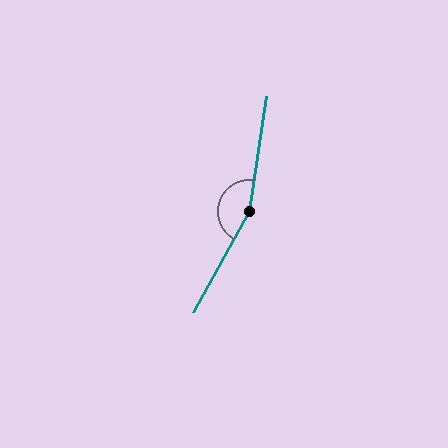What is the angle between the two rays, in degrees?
Approximately 159 degrees.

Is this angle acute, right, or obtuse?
It is obtuse.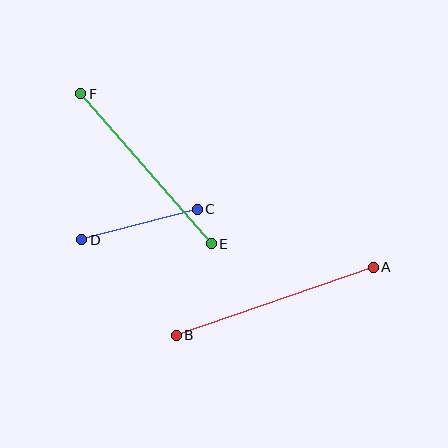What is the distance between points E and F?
The distance is approximately 199 pixels.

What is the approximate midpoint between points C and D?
The midpoint is at approximately (139, 225) pixels.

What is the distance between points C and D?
The distance is approximately 119 pixels.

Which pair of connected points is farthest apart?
Points A and B are farthest apart.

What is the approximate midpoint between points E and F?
The midpoint is at approximately (146, 169) pixels.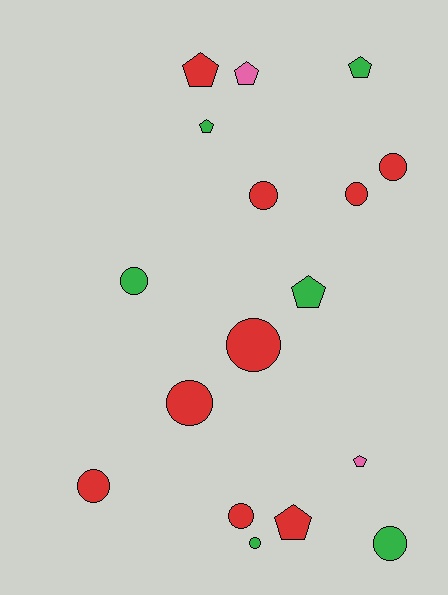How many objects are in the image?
There are 17 objects.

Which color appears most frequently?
Red, with 9 objects.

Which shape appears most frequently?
Circle, with 10 objects.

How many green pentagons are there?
There are 3 green pentagons.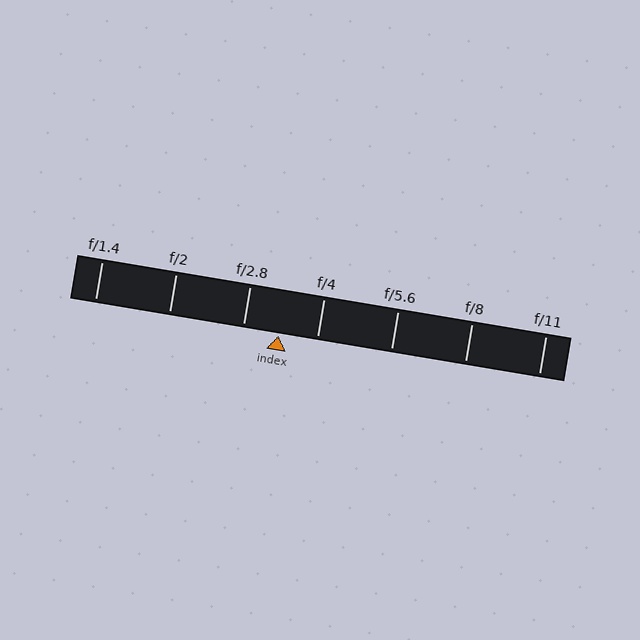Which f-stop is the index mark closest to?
The index mark is closest to f/2.8.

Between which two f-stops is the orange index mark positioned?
The index mark is between f/2.8 and f/4.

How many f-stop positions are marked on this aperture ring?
There are 7 f-stop positions marked.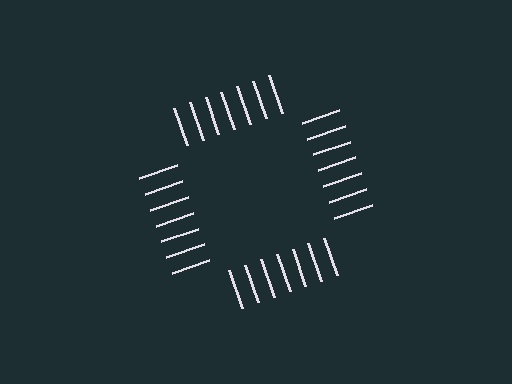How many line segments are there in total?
28 — 7 along each of the 4 edges.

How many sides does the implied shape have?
4 sides — the line-ends trace a square.